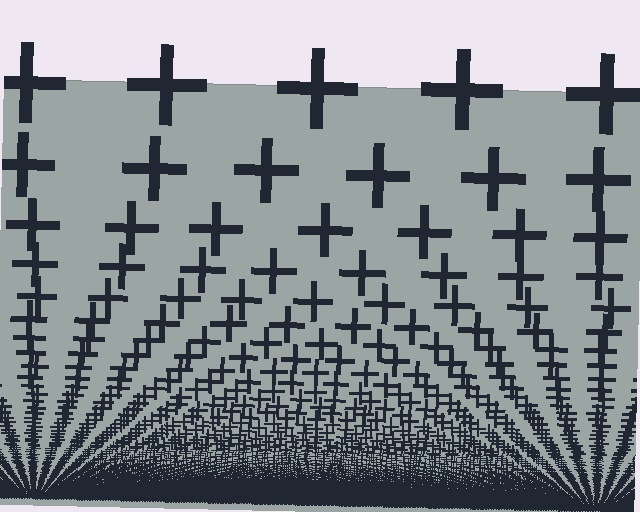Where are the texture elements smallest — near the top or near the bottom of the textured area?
Near the bottom.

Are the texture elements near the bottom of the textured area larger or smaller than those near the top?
Smaller. The gradient is inverted — elements near the bottom are smaller and denser.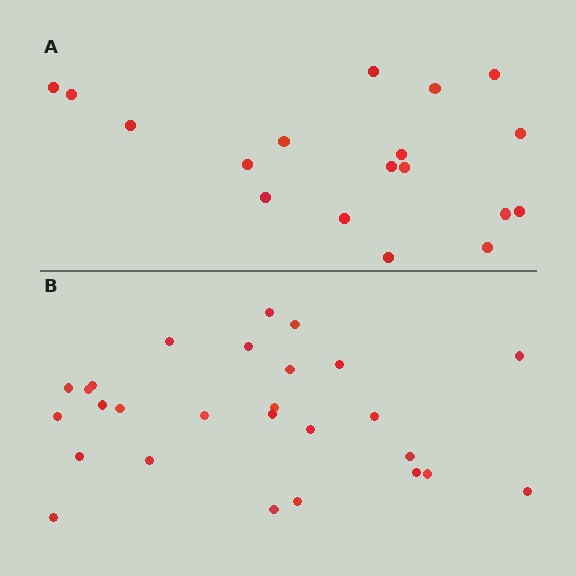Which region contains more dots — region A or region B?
Region B (the bottom region) has more dots.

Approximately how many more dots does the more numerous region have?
Region B has roughly 8 or so more dots than region A.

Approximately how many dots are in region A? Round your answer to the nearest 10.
About 20 dots. (The exact count is 18, which rounds to 20.)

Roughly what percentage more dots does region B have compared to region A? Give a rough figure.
About 50% more.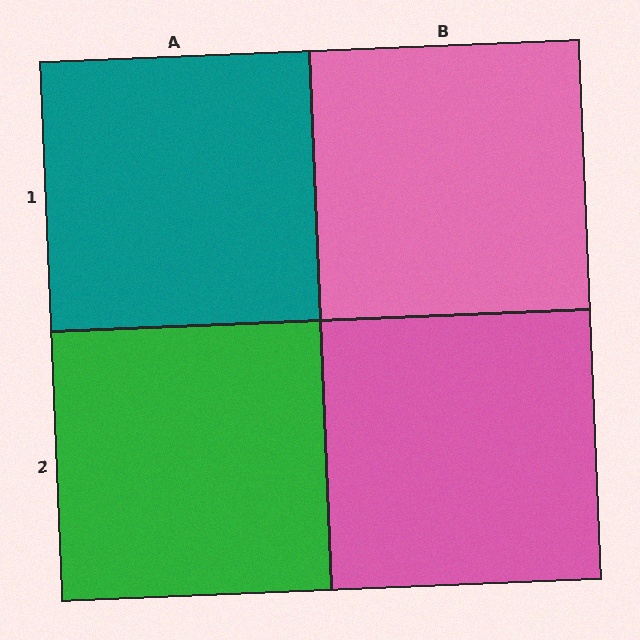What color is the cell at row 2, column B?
Pink.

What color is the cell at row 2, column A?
Green.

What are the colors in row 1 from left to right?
Teal, pink.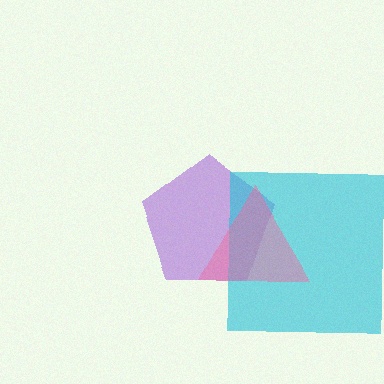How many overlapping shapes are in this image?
There are 3 overlapping shapes in the image.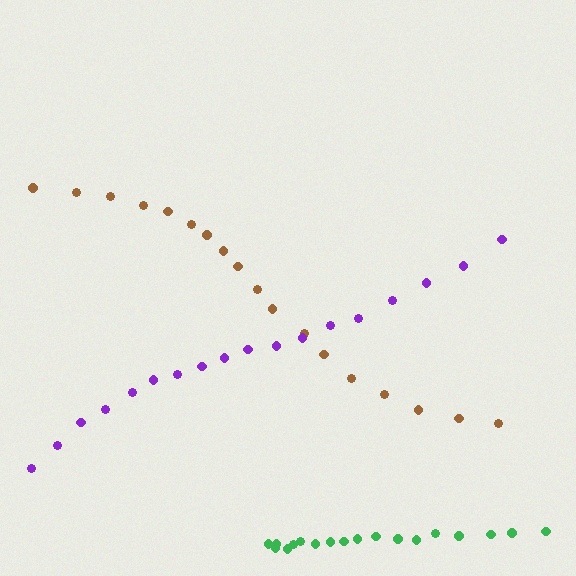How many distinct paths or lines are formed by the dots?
There are 3 distinct paths.